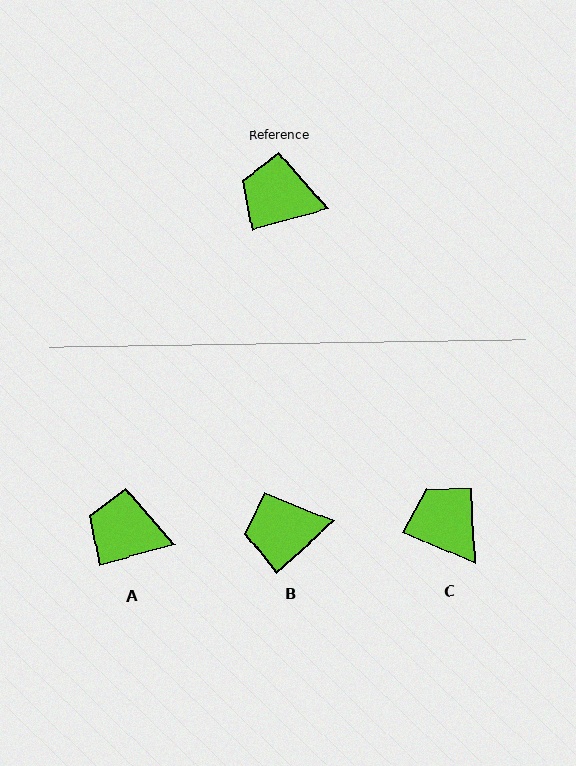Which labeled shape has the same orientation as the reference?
A.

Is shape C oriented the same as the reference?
No, it is off by about 38 degrees.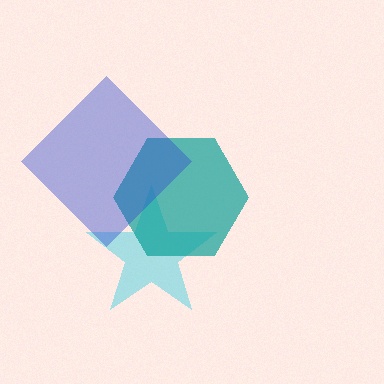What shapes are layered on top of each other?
The layered shapes are: a cyan star, a teal hexagon, a blue diamond.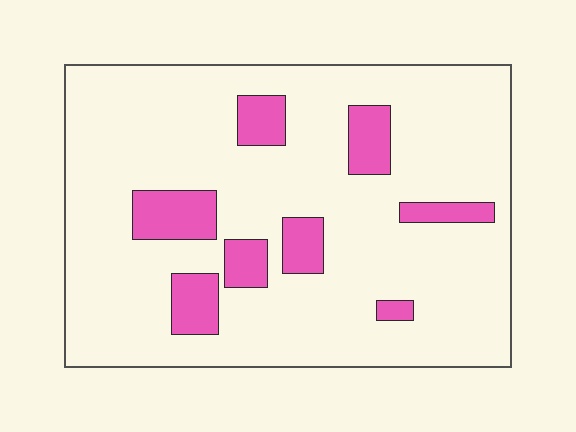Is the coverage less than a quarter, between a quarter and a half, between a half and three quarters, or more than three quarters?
Less than a quarter.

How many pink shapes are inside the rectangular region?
8.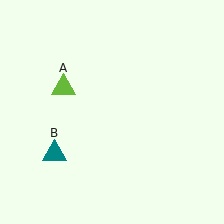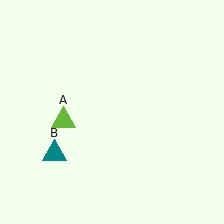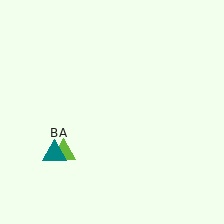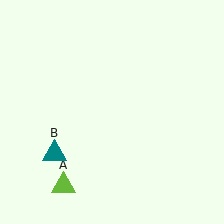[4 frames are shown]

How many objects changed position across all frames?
1 object changed position: lime triangle (object A).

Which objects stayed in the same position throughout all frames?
Teal triangle (object B) remained stationary.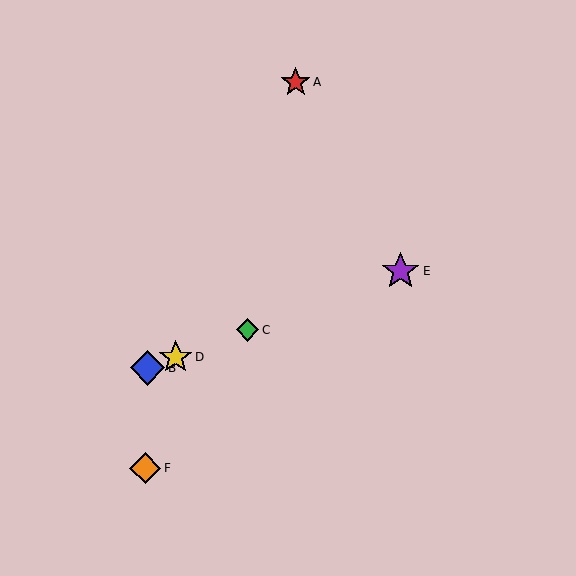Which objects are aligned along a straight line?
Objects B, C, D, E are aligned along a straight line.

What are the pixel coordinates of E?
Object E is at (401, 271).